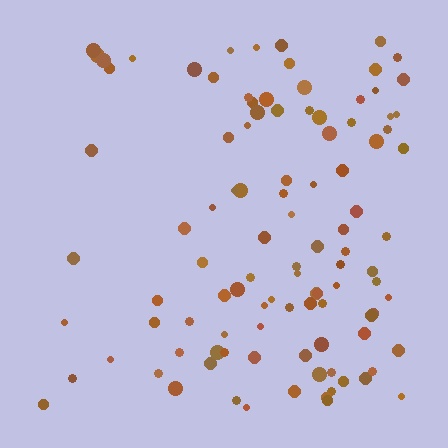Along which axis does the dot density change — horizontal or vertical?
Horizontal.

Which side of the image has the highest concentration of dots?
The right.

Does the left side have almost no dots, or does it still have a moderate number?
Still a moderate number, just noticeably fewer than the right.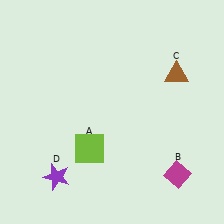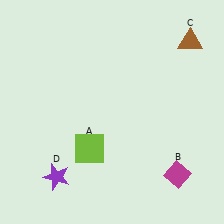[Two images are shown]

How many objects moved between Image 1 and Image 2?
1 object moved between the two images.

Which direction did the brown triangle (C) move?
The brown triangle (C) moved up.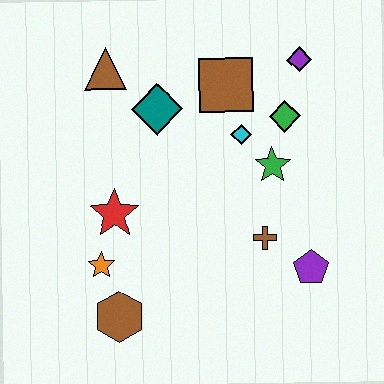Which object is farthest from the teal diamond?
The purple pentagon is farthest from the teal diamond.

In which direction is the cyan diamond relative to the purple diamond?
The cyan diamond is below the purple diamond.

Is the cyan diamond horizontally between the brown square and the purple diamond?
Yes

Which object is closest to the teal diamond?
The brown triangle is closest to the teal diamond.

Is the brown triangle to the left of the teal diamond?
Yes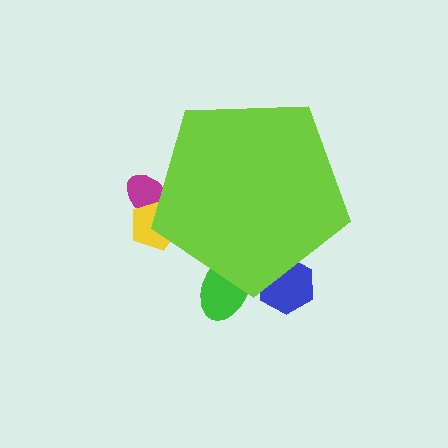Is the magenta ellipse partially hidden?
Yes, the magenta ellipse is partially hidden behind the lime pentagon.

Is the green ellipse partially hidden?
Yes, the green ellipse is partially hidden behind the lime pentagon.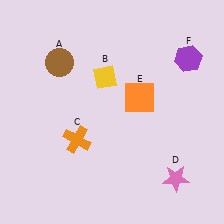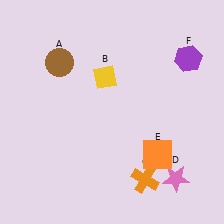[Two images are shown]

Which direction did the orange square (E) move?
The orange square (E) moved down.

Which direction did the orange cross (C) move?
The orange cross (C) moved right.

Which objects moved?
The objects that moved are: the orange cross (C), the orange square (E).